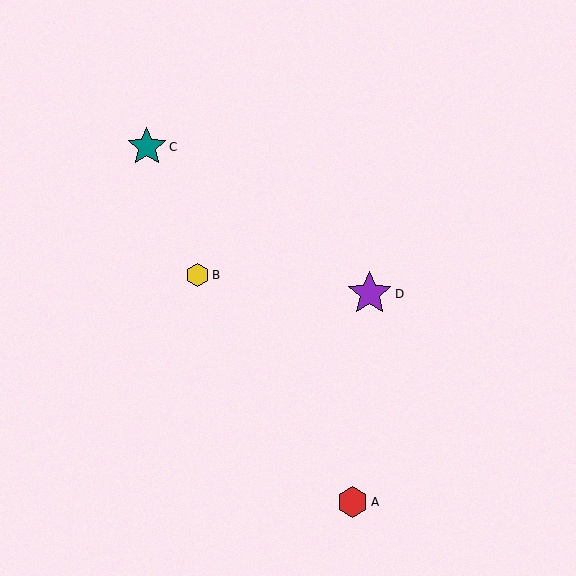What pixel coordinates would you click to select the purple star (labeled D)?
Click at (370, 294) to select the purple star D.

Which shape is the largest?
The purple star (labeled D) is the largest.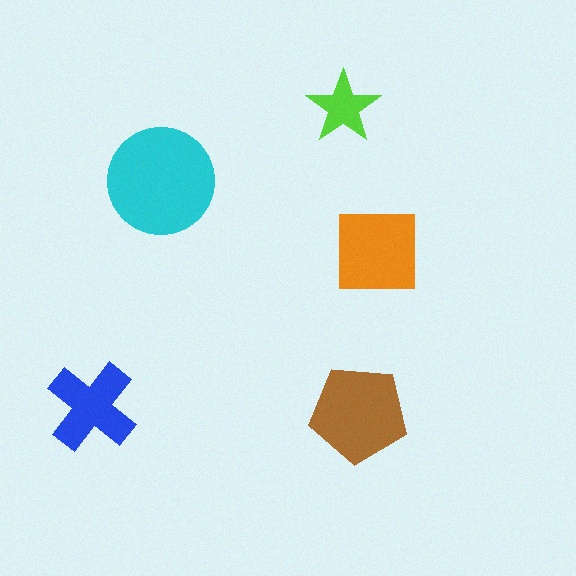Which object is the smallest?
The lime star.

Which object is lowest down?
The brown pentagon is bottommost.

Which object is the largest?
The cyan circle.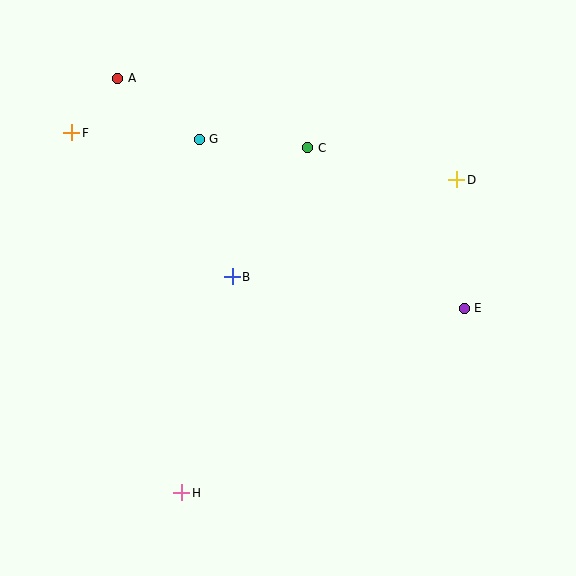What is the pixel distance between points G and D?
The distance between G and D is 261 pixels.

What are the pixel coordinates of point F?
Point F is at (72, 133).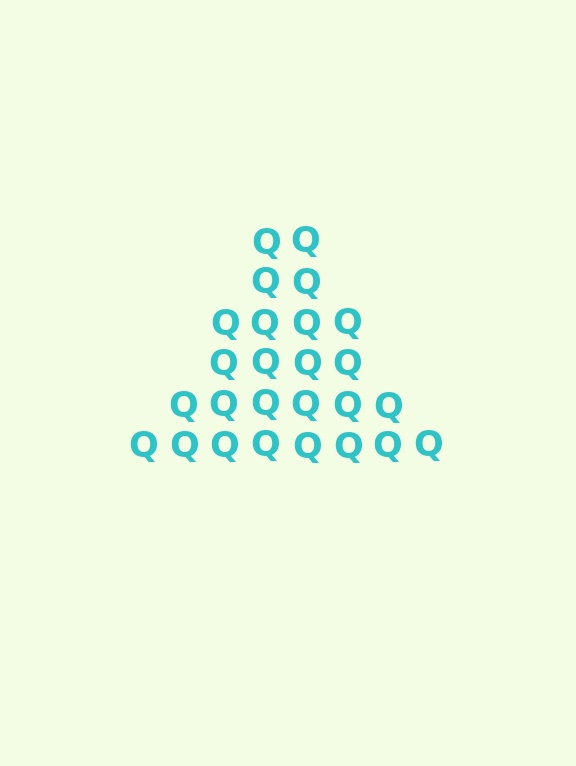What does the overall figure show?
The overall figure shows a triangle.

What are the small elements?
The small elements are letter Q's.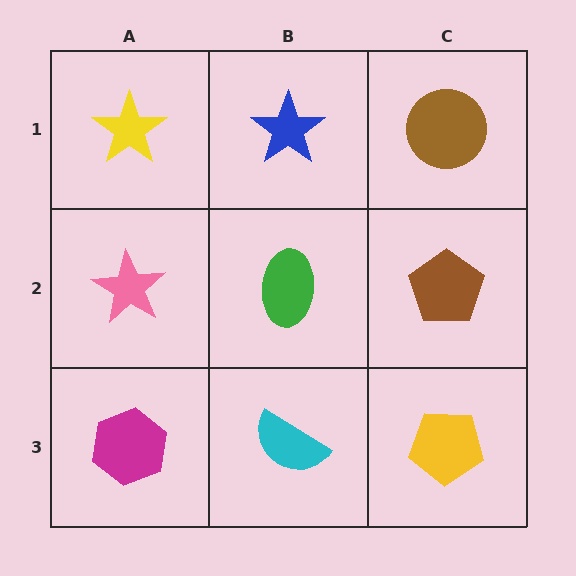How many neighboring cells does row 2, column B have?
4.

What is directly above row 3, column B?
A green ellipse.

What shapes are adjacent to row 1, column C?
A brown pentagon (row 2, column C), a blue star (row 1, column B).